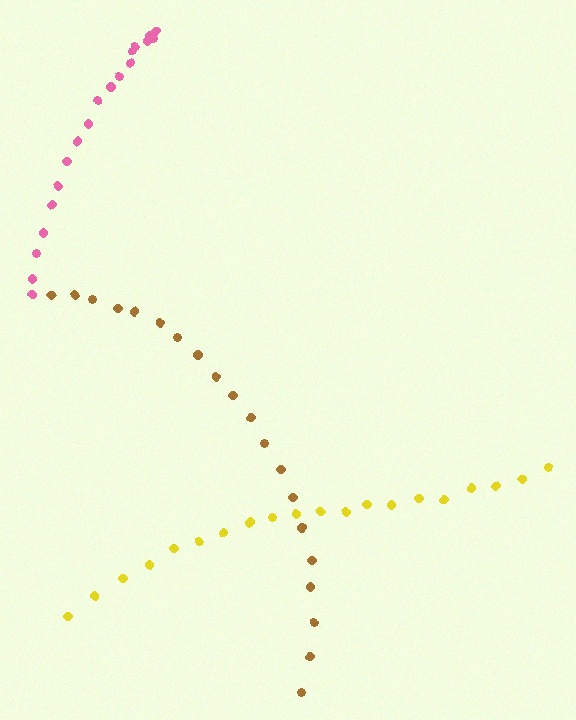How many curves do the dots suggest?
There are 3 distinct paths.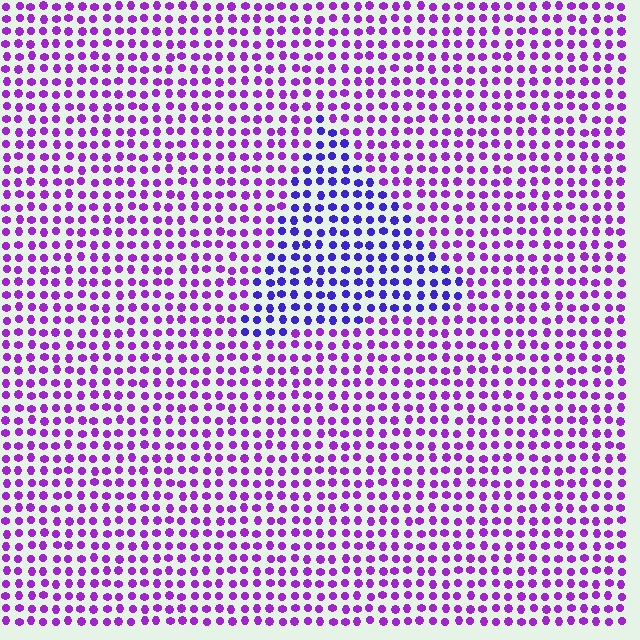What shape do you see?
I see a triangle.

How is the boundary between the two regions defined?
The boundary is defined purely by a slight shift in hue (about 36 degrees). Spacing, size, and orientation are identical on both sides.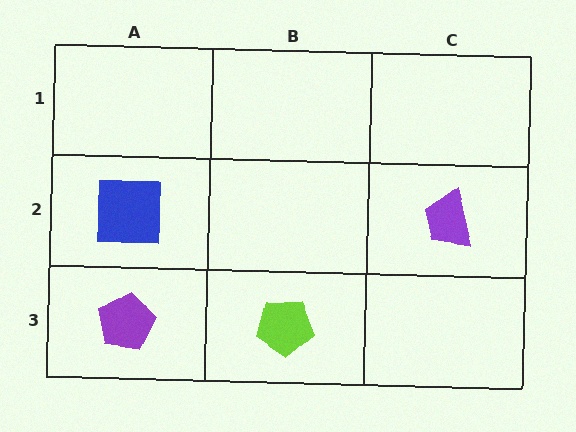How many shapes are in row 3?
2 shapes.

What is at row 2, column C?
A purple trapezoid.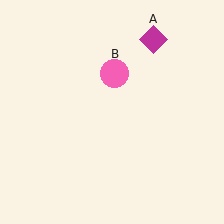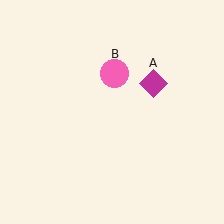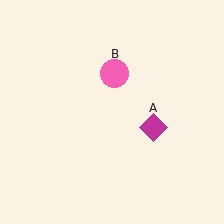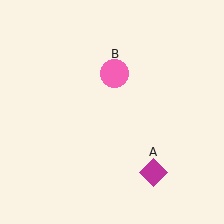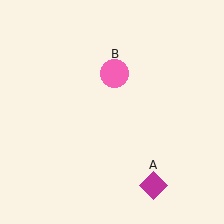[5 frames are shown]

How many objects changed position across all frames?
1 object changed position: magenta diamond (object A).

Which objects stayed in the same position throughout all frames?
Pink circle (object B) remained stationary.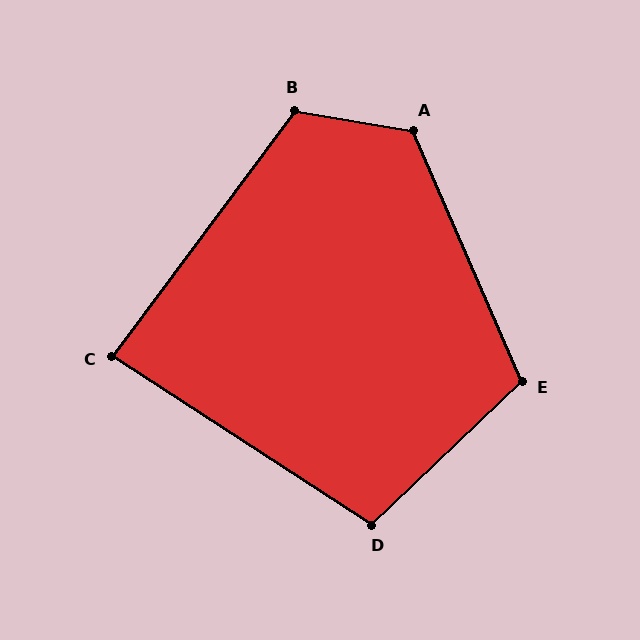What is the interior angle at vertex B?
Approximately 117 degrees (obtuse).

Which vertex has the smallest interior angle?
C, at approximately 86 degrees.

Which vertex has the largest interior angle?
A, at approximately 123 degrees.